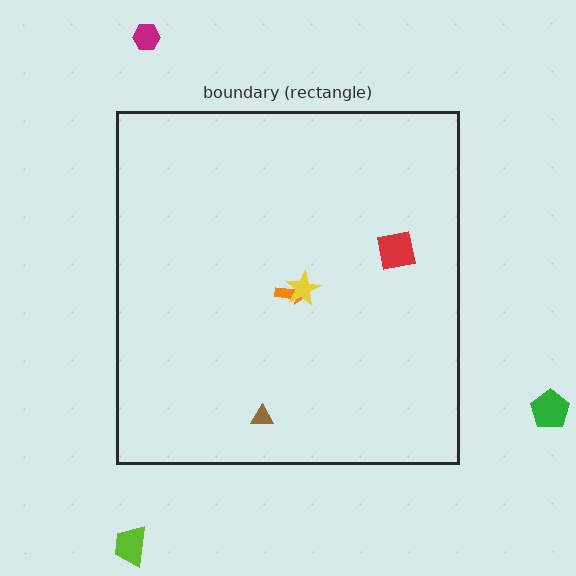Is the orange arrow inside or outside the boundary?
Inside.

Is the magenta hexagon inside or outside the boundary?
Outside.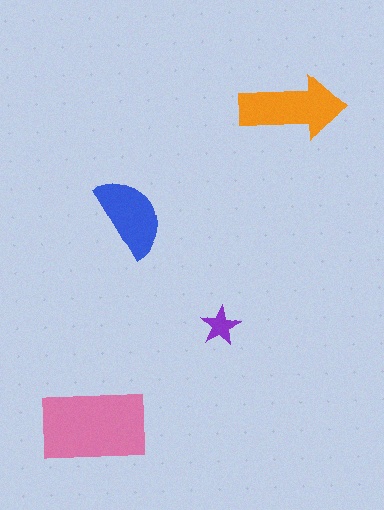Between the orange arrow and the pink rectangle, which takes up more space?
The pink rectangle.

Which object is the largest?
The pink rectangle.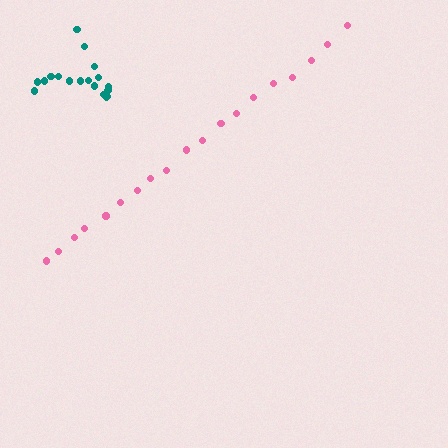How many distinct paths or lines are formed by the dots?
There are 2 distinct paths.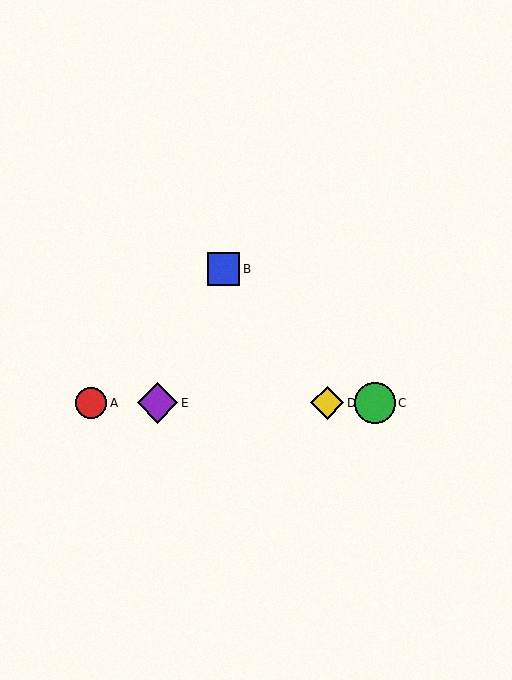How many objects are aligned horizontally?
4 objects (A, C, D, E) are aligned horizontally.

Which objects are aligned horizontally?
Objects A, C, D, E are aligned horizontally.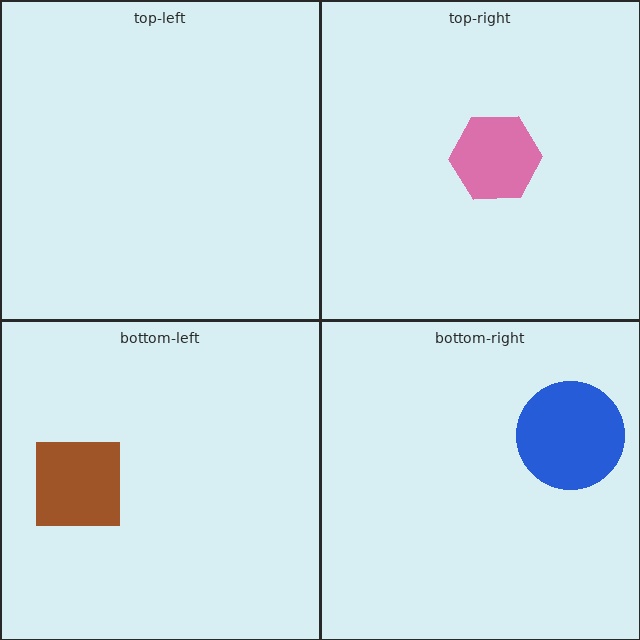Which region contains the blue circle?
The bottom-right region.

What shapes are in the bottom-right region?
The blue circle.